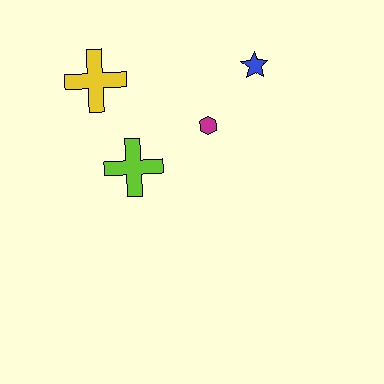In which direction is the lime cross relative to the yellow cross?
The lime cross is below the yellow cross.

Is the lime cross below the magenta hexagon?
Yes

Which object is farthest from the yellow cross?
The blue star is farthest from the yellow cross.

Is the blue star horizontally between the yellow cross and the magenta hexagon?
No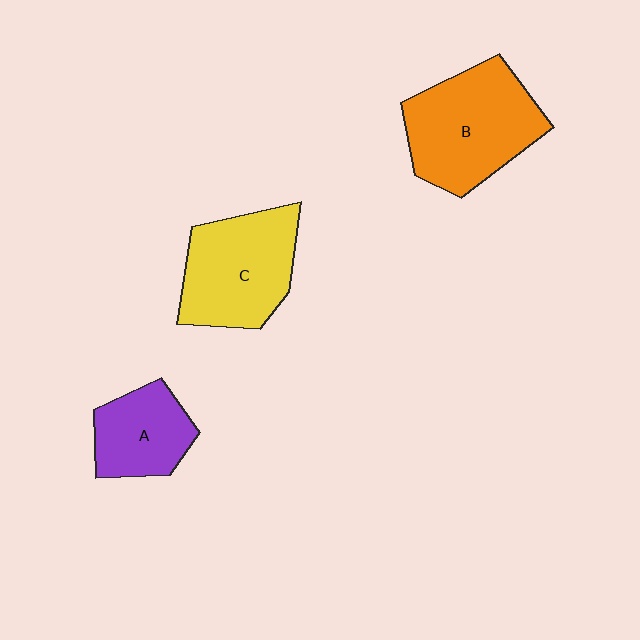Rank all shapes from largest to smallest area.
From largest to smallest: B (orange), C (yellow), A (purple).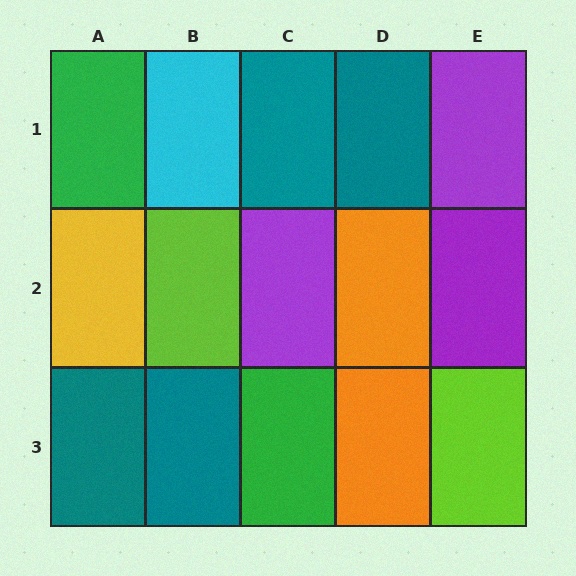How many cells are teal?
4 cells are teal.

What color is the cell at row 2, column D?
Orange.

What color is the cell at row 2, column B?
Lime.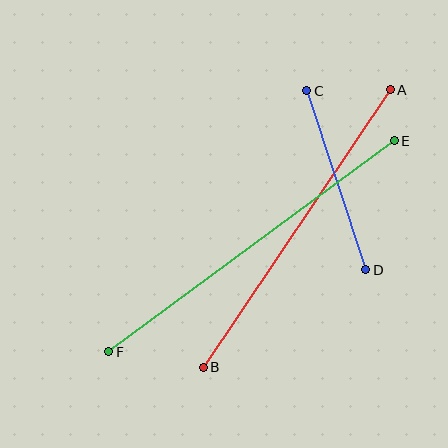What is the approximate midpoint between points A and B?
The midpoint is at approximately (297, 229) pixels.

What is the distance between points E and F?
The distance is approximately 355 pixels.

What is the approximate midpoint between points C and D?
The midpoint is at approximately (336, 180) pixels.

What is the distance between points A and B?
The distance is approximately 335 pixels.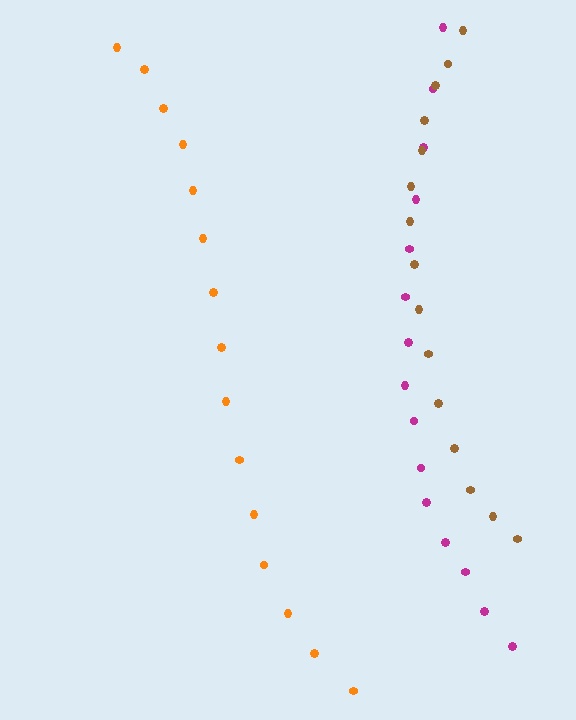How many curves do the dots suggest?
There are 3 distinct paths.